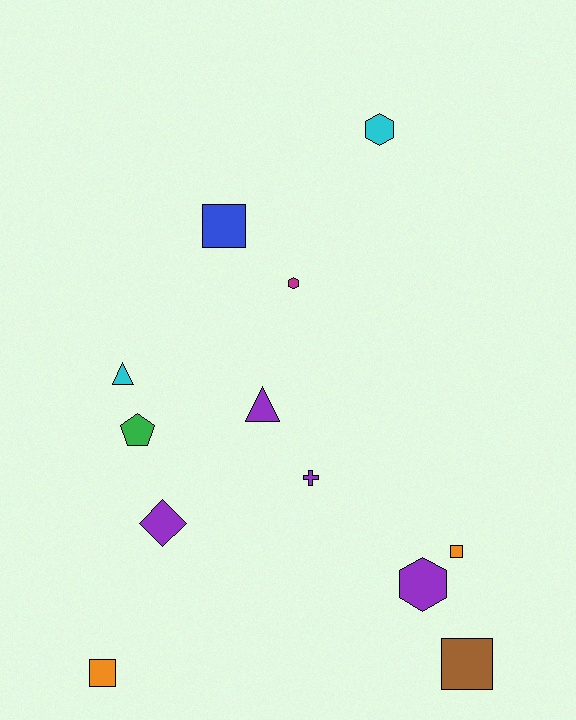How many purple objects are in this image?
There are 4 purple objects.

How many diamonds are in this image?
There is 1 diamond.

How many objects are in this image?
There are 12 objects.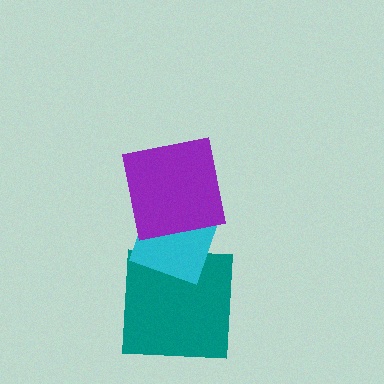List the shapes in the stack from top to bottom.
From top to bottom: the purple square, the cyan diamond, the teal square.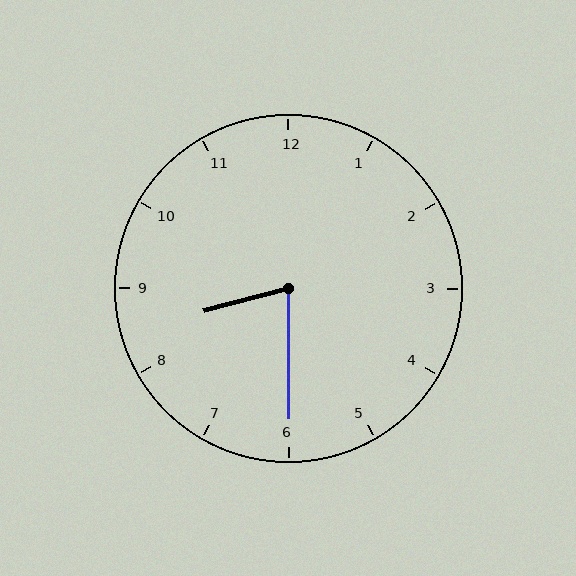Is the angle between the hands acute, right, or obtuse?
It is acute.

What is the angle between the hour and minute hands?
Approximately 75 degrees.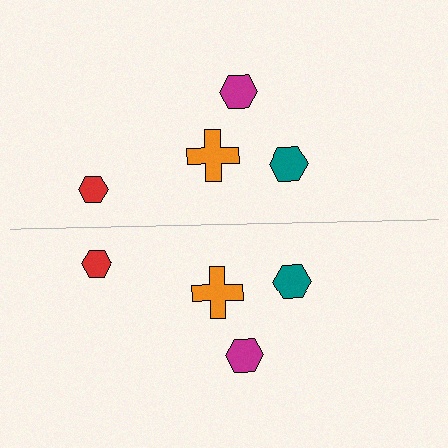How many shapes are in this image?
There are 8 shapes in this image.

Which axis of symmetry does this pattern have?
The pattern has a horizontal axis of symmetry running through the center of the image.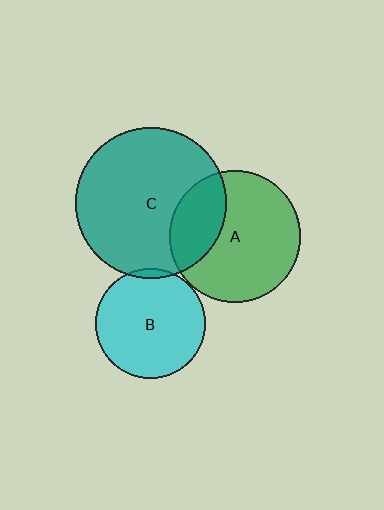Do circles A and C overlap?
Yes.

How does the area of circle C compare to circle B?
Approximately 1.9 times.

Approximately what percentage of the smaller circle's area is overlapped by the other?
Approximately 30%.